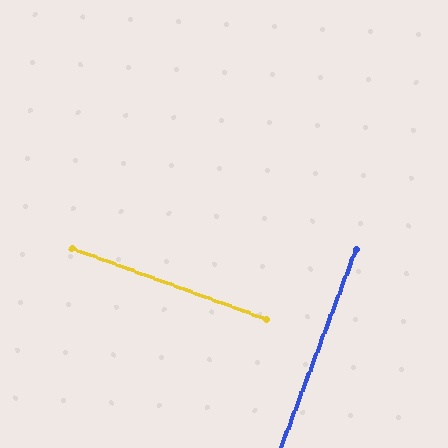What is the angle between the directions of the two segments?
Approximately 89 degrees.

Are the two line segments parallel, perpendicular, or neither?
Perpendicular — they meet at approximately 89°.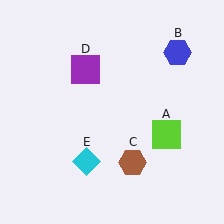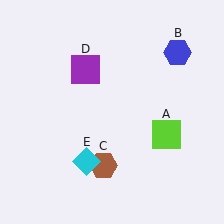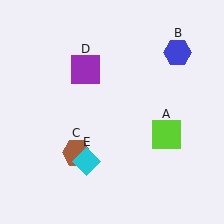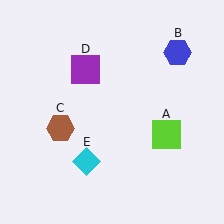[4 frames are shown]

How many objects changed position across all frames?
1 object changed position: brown hexagon (object C).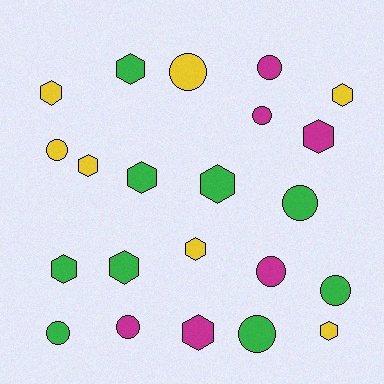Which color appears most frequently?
Green, with 9 objects.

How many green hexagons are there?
There are 5 green hexagons.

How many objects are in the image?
There are 22 objects.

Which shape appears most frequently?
Hexagon, with 12 objects.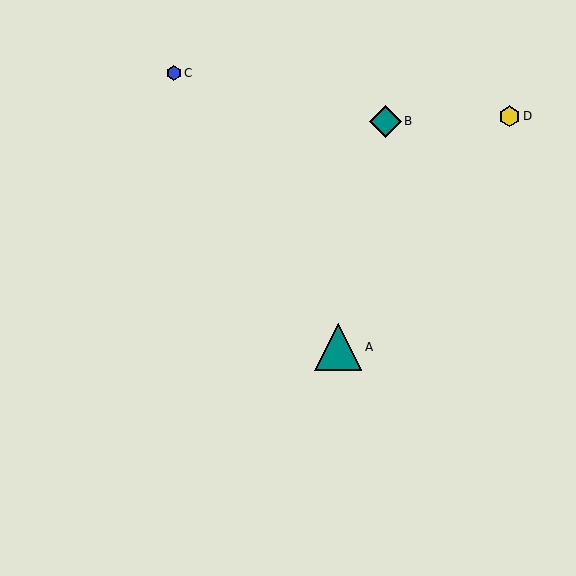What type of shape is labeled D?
Shape D is a yellow hexagon.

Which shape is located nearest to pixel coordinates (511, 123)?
The yellow hexagon (labeled D) at (510, 116) is nearest to that location.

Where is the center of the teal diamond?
The center of the teal diamond is at (385, 121).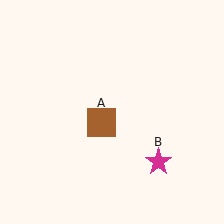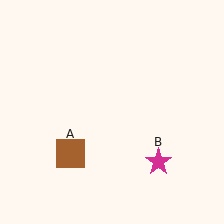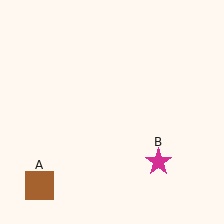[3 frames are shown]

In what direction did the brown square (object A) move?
The brown square (object A) moved down and to the left.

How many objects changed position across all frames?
1 object changed position: brown square (object A).